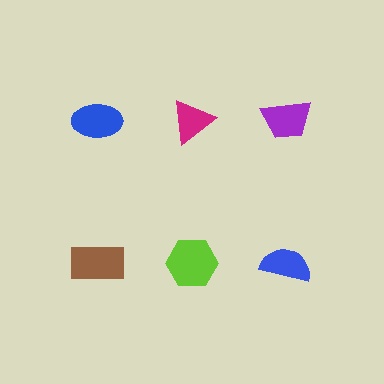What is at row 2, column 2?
A lime hexagon.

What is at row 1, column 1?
A blue ellipse.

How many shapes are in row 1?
3 shapes.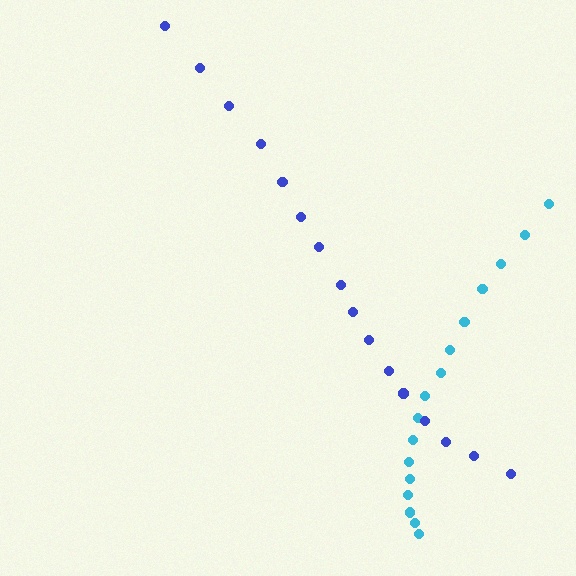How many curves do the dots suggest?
There are 2 distinct paths.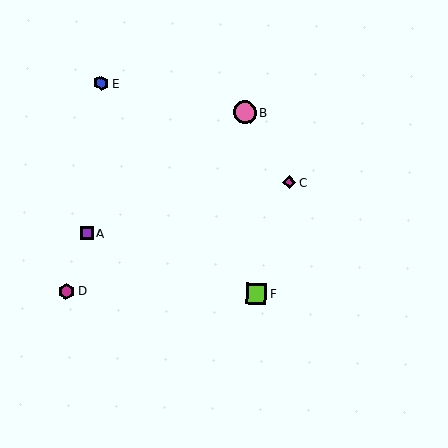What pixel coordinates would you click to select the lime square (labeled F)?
Click at (256, 294) to select the lime square F.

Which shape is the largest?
The pink circle (labeled B) is the largest.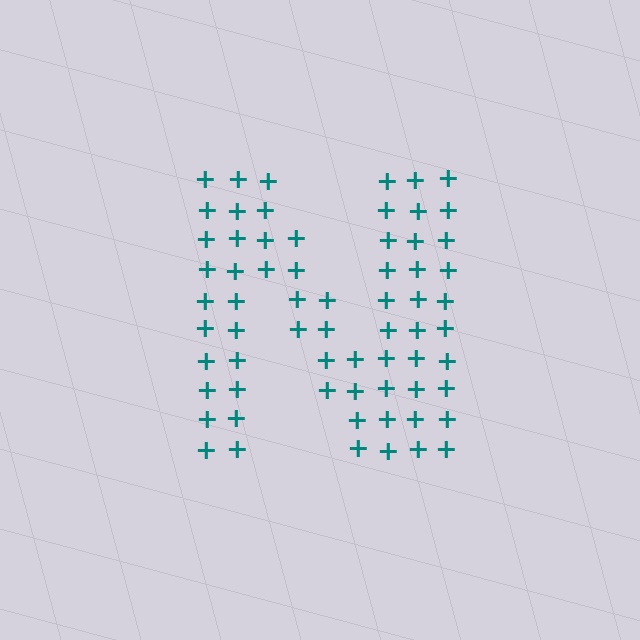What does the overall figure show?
The overall figure shows the letter N.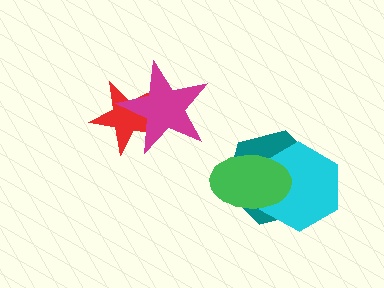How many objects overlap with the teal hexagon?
2 objects overlap with the teal hexagon.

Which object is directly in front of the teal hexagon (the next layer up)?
The cyan hexagon is directly in front of the teal hexagon.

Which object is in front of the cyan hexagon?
The green ellipse is in front of the cyan hexagon.